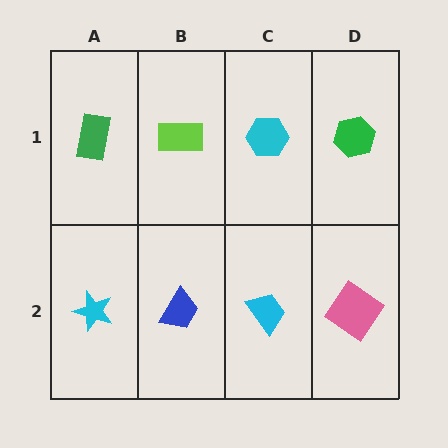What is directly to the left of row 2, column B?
A cyan star.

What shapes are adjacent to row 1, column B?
A blue trapezoid (row 2, column B), a green rectangle (row 1, column A), a cyan hexagon (row 1, column C).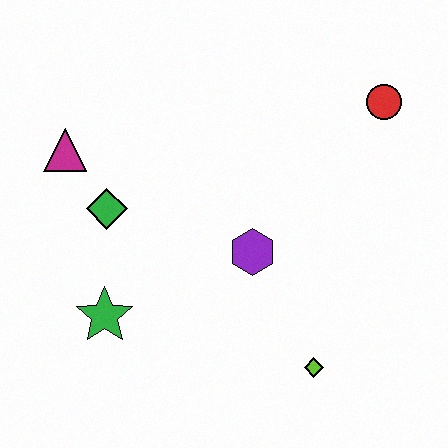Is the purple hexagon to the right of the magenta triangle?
Yes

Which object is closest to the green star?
The green diamond is closest to the green star.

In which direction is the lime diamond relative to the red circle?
The lime diamond is below the red circle.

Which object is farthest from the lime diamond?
The magenta triangle is farthest from the lime diamond.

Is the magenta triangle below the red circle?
Yes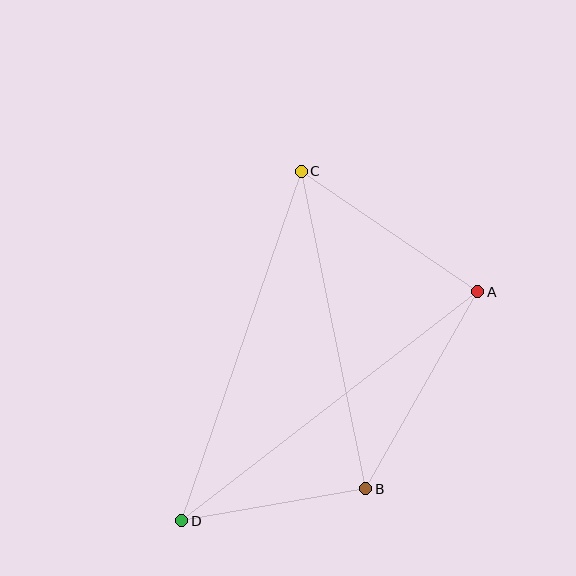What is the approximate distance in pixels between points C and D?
The distance between C and D is approximately 369 pixels.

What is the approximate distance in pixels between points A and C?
The distance between A and C is approximately 214 pixels.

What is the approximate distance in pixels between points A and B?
The distance between A and B is approximately 227 pixels.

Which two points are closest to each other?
Points B and D are closest to each other.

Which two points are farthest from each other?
Points A and D are farthest from each other.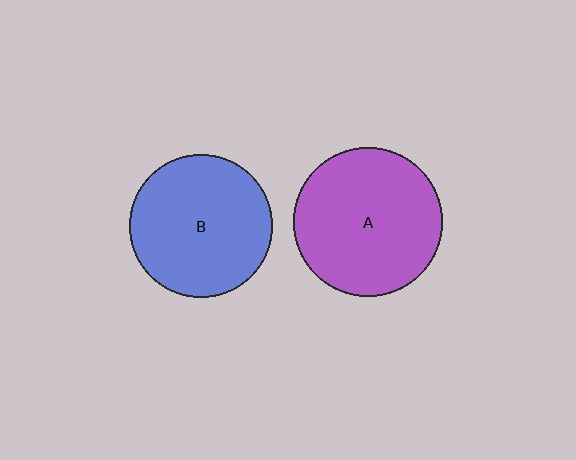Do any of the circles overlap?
No, none of the circles overlap.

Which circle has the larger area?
Circle A (purple).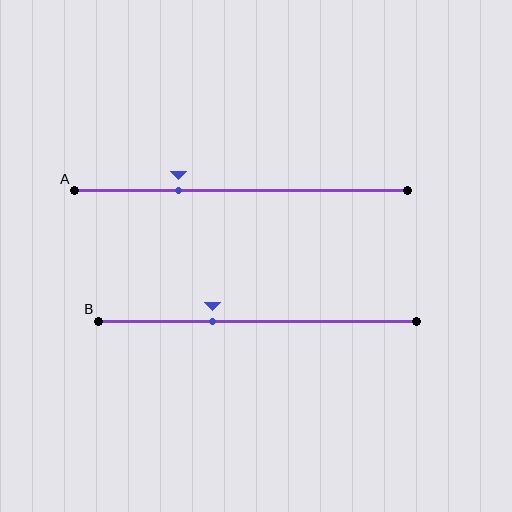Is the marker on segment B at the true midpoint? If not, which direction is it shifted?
No, the marker on segment B is shifted to the left by about 14% of the segment length.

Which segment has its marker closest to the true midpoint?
Segment B has its marker closest to the true midpoint.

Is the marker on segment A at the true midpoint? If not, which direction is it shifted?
No, the marker on segment A is shifted to the left by about 19% of the segment length.